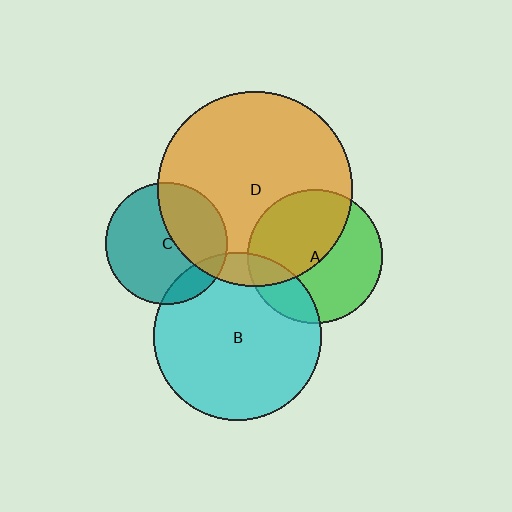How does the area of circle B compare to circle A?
Approximately 1.6 times.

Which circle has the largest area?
Circle D (orange).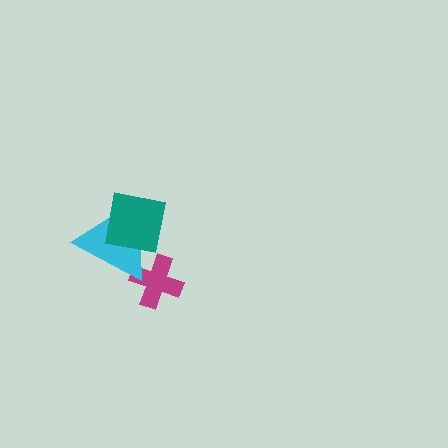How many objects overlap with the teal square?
1 object overlaps with the teal square.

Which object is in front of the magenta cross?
The cyan triangle is in front of the magenta cross.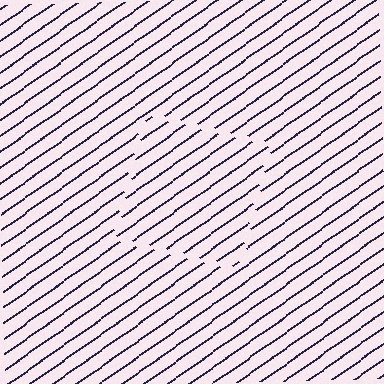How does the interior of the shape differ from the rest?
The interior of the shape contains the same grating, shifted by half a period — the contour is defined by the phase discontinuity where line-ends from the inner and outer gratings abut.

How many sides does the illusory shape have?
4 sides — the line-ends trace a square.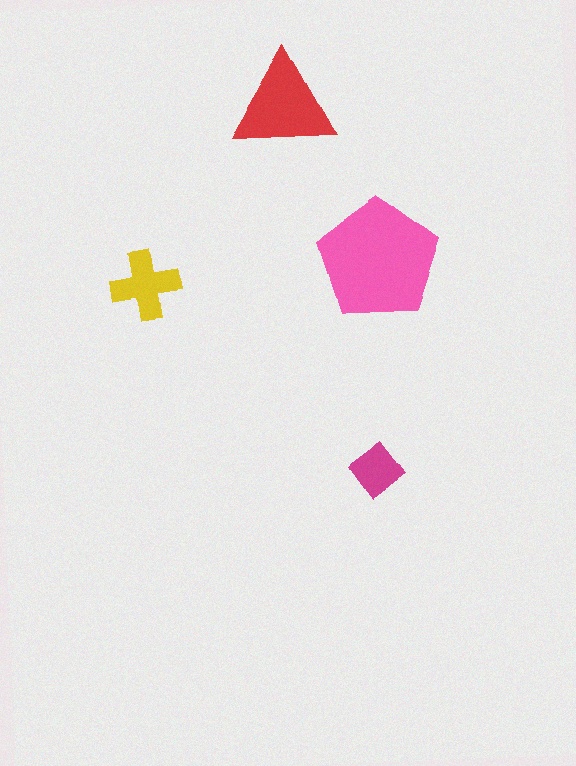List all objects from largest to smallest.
The pink pentagon, the red triangle, the yellow cross, the magenta diamond.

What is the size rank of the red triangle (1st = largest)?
2nd.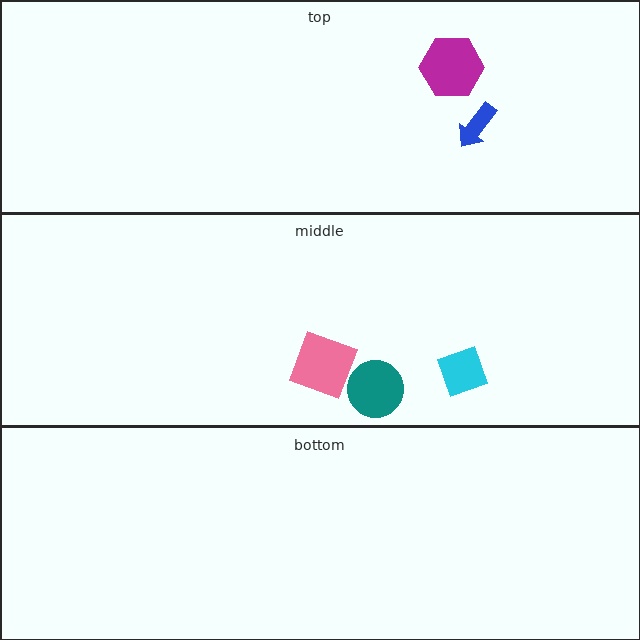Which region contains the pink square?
The middle region.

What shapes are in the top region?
The blue arrow, the magenta hexagon.